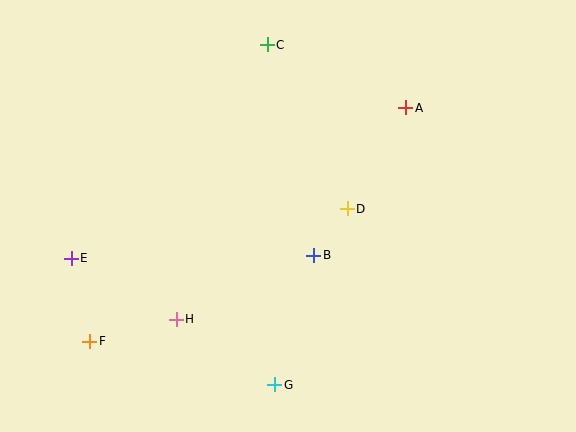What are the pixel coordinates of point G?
Point G is at (275, 385).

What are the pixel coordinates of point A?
Point A is at (406, 108).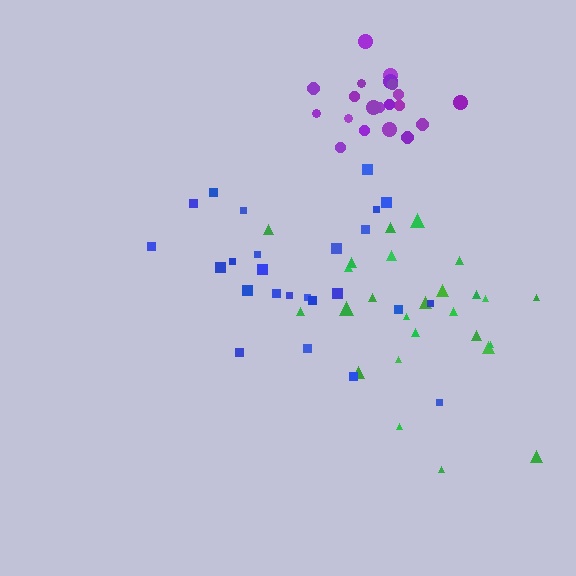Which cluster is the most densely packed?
Purple.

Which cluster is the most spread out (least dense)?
Blue.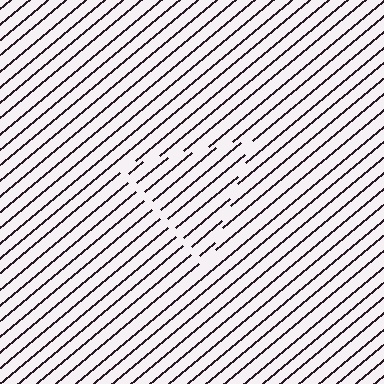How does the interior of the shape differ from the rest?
The interior of the shape contains the same grating, shifted by half a period — the contour is defined by the phase discontinuity where line-ends from the inner and outer gratings abut.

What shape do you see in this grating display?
An illusory triangle. The interior of the shape contains the same grating, shifted by half a period — the contour is defined by the phase discontinuity where line-ends from the inner and outer gratings abut.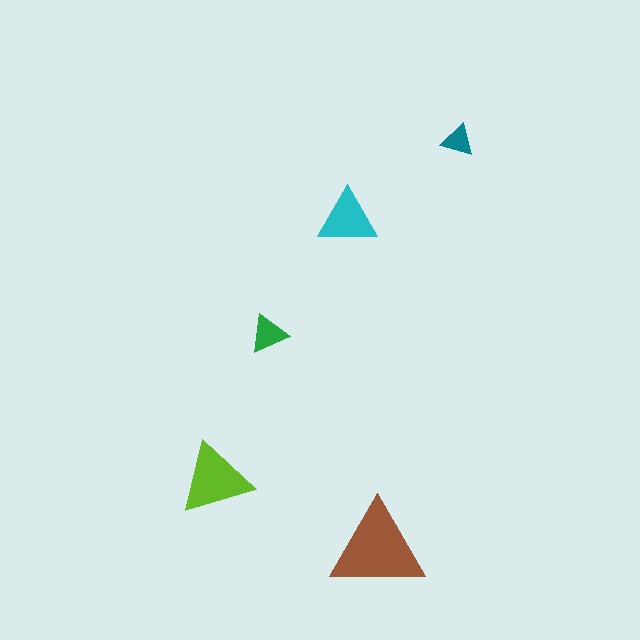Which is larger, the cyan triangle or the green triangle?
The cyan one.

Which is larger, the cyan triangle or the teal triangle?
The cyan one.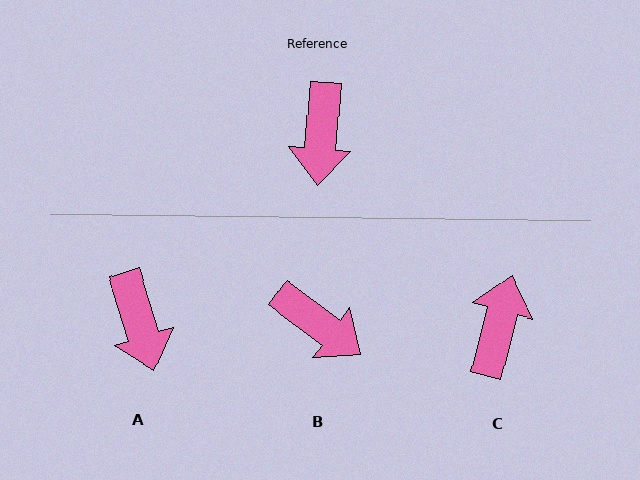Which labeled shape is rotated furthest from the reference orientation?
C, about 170 degrees away.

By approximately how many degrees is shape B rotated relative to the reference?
Approximately 58 degrees counter-clockwise.